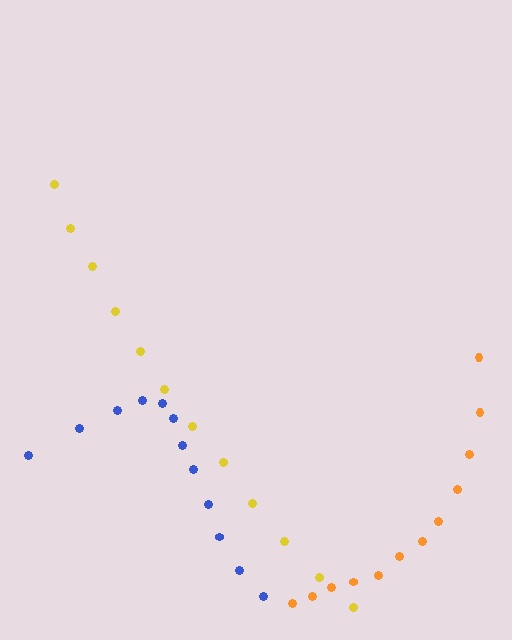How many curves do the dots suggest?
There are 3 distinct paths.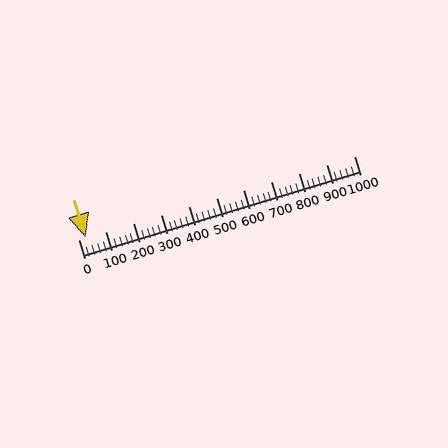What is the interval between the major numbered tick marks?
The major tick marks are spaced 100 units apart.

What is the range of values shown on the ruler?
The ruler shows values from 0 to 1000.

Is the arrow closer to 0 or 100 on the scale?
The arrow is closer to 0.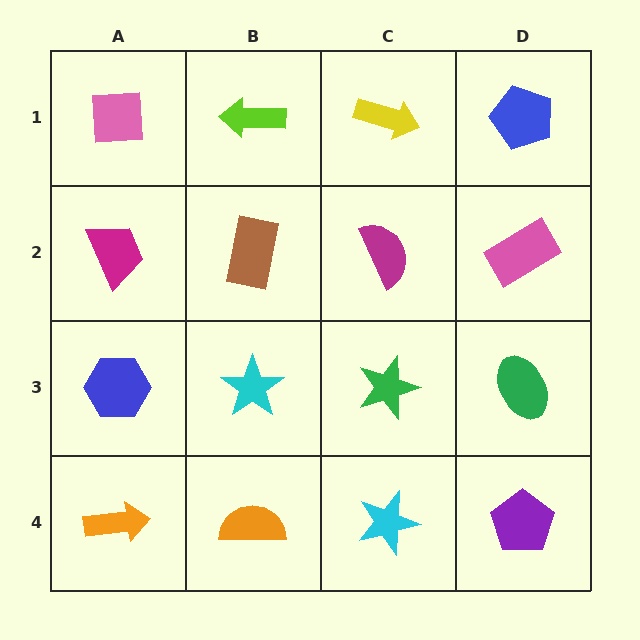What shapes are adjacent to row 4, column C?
A green star (row 3, column C), an orange semicircle (row 4, column B), a purple pentagon (row 4, column D).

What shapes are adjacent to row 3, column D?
A pink rectangle (row 2, column D), a purple pentagon (row 4, column D), a green star (row 3, column C).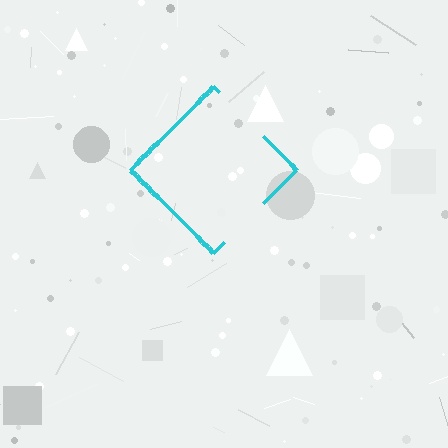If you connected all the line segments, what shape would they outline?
They would outline a diamond.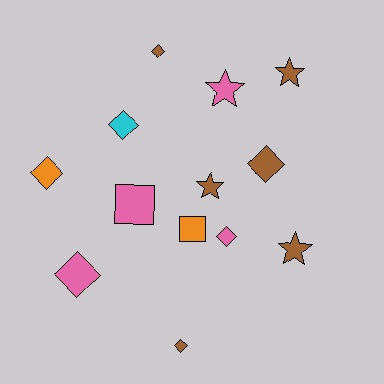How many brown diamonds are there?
There are 3 brown diamonds.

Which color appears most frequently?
Brown, with 6 objects.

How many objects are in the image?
There are 13 objects.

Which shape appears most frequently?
Diamond, with 7 objects.